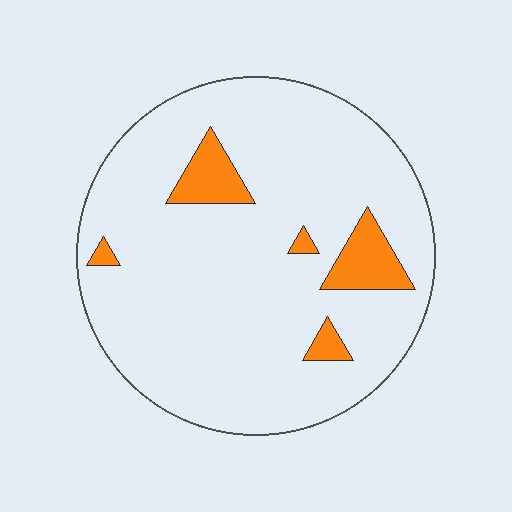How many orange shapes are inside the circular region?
5.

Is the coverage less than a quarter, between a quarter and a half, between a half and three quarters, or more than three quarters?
Less than a quarter.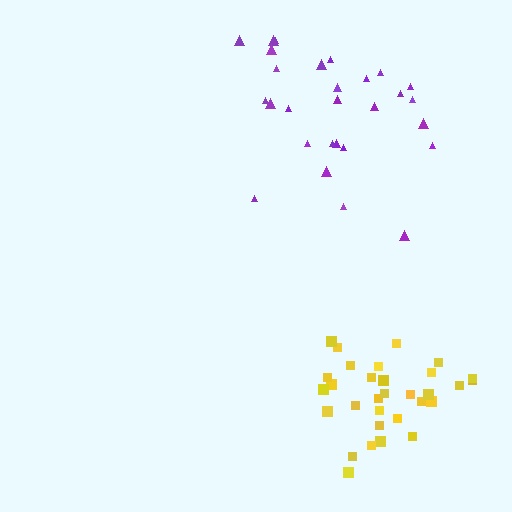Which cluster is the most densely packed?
Yellow.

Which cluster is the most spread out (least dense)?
Purple.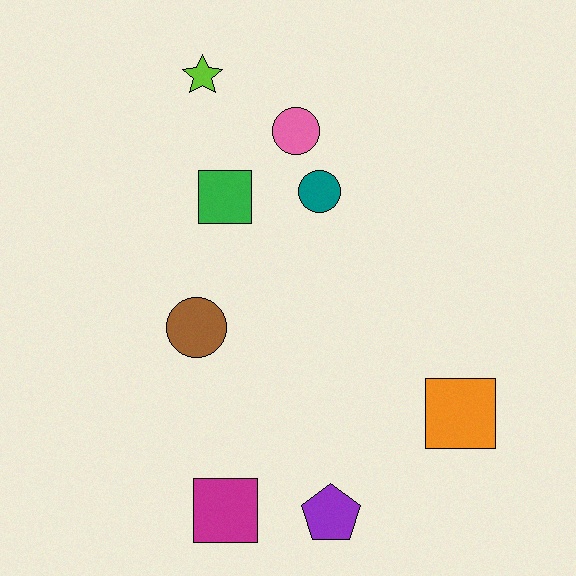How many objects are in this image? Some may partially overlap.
There are 8 objects.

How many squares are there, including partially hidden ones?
There are 3 squares.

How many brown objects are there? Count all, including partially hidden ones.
There is 1 brown object.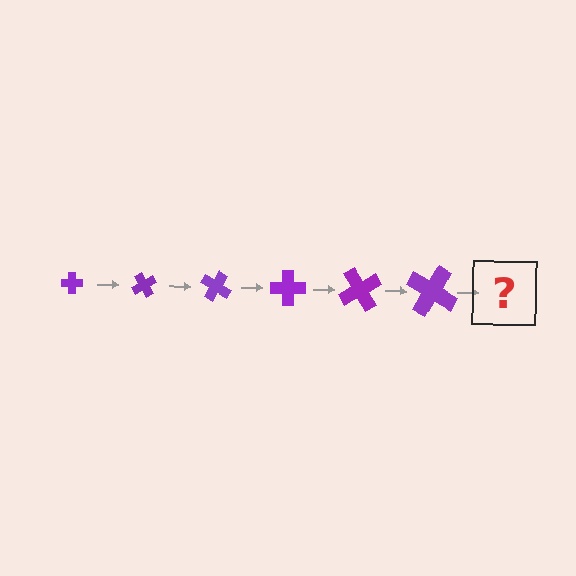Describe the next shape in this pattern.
It should be a cross, larger than the previous one and rotated 360 degrees from the start.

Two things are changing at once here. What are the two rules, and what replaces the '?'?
The two rules are that the cross grows larger each step and it rotates 60 degrees each step. The '?' should be a cross, larger than the previous one and rotated 360 degrees from the start.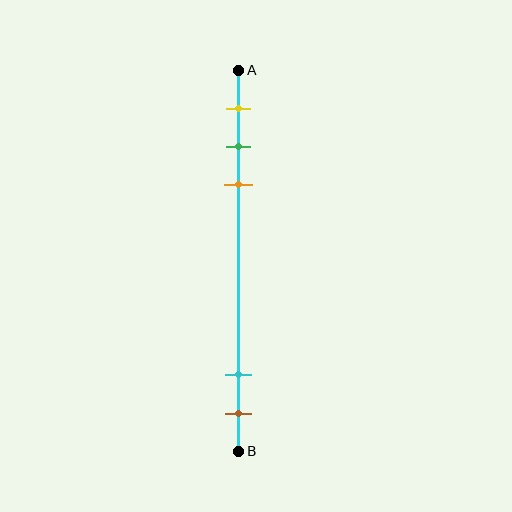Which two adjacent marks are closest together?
The green and orange marks are the closest adjacent pair.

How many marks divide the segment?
There are 5 marks dividing the segment.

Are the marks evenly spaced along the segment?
No, the marks are not evenly spaced.